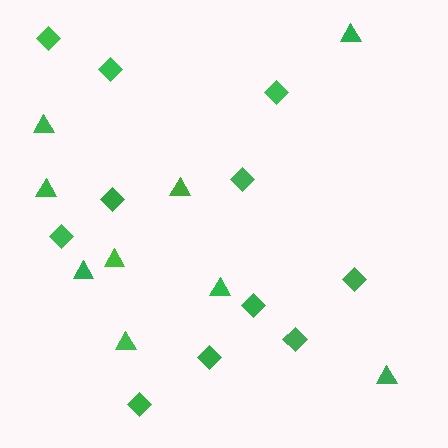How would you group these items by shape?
There are 2 groups: one group of diamonds (11) and one group of triangles (9).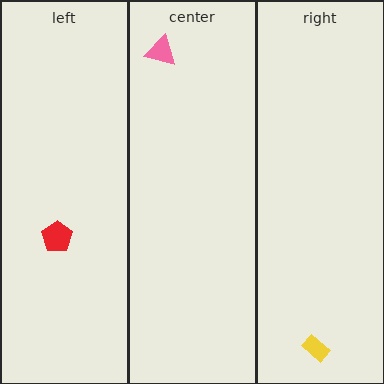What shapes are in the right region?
The yellow rectangle.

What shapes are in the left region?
The red pentagon.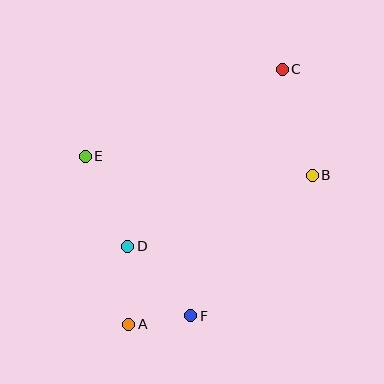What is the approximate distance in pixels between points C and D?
The distance between C and D is approximately 235 pixels.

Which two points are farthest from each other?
Points A and C are farthest from each other.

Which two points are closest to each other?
Points A and F are closest to each other.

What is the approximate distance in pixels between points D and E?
The distance between D and E is approximately 100 pixels.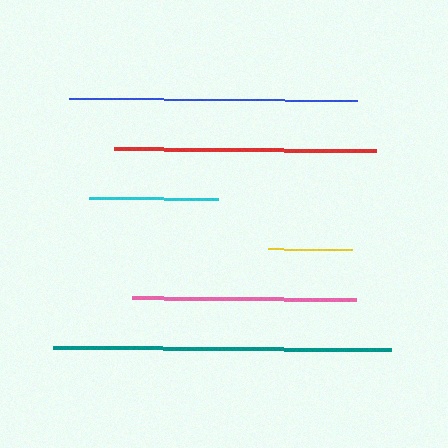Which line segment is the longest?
The teal line is the longest at approximately 338 pixels.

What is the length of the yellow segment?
The yellow segment is approximately 84 pixels long.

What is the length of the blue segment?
The blue segment is approximately 289 pixels long.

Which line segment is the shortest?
The yellow line is the shortest at approximately 84 pixels.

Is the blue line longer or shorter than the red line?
The blue line is longer than the red line.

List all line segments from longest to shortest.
From longest to shortest: teal, blue, red, pink, cyan, yellow.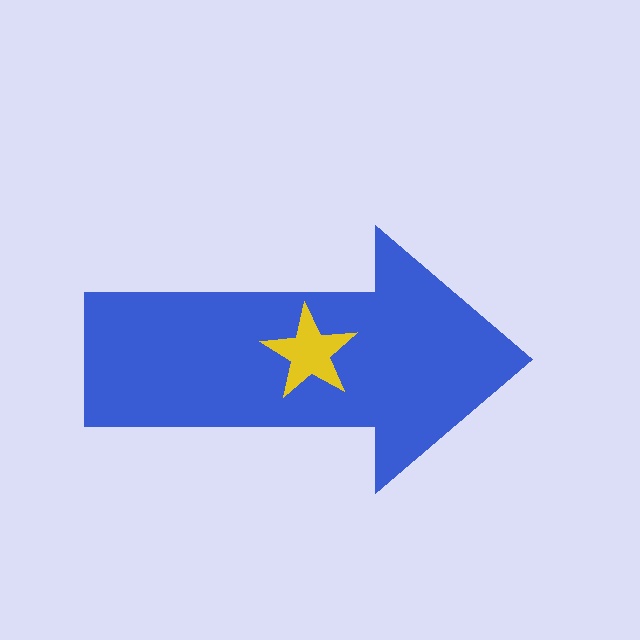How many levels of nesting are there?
2.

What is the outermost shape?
The blue arrow.